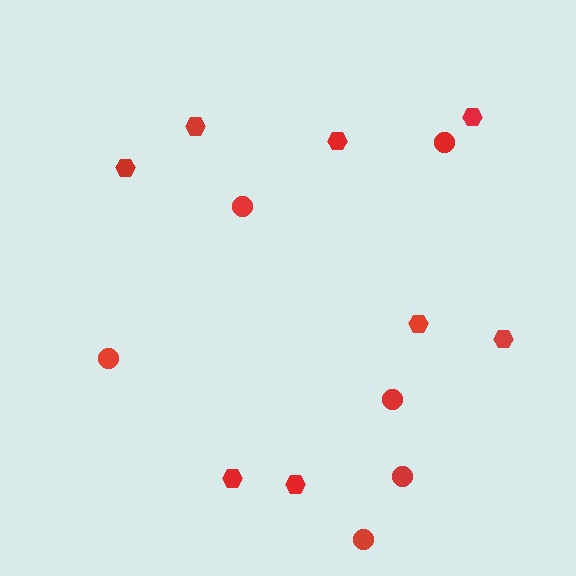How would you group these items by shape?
There are 2 groups: one group of hexagons (8) and one group of circles (6).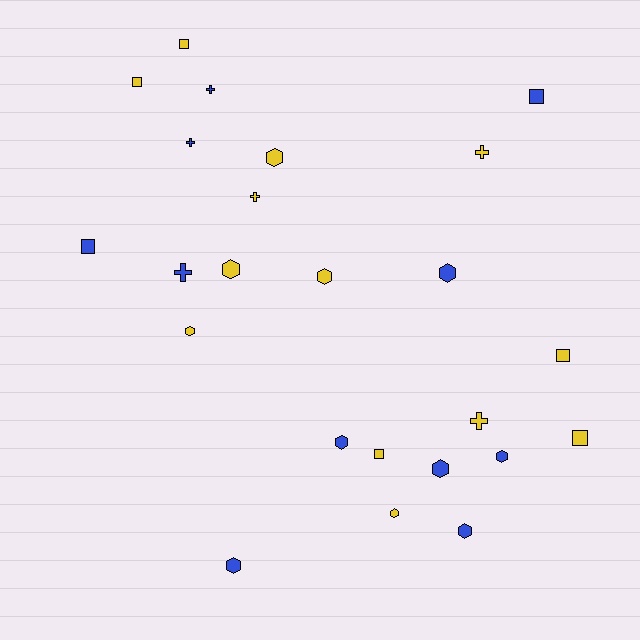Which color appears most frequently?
Yellow, with 13 objects.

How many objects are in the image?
There are 24 objects.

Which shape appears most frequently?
Hexagon, with 11 objects.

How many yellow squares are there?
There are 5 yellow squares.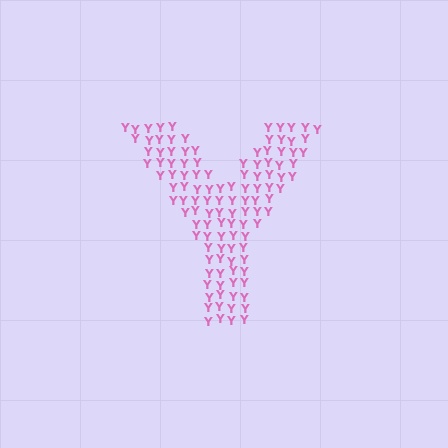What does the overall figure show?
The overall figure shows the letter Y.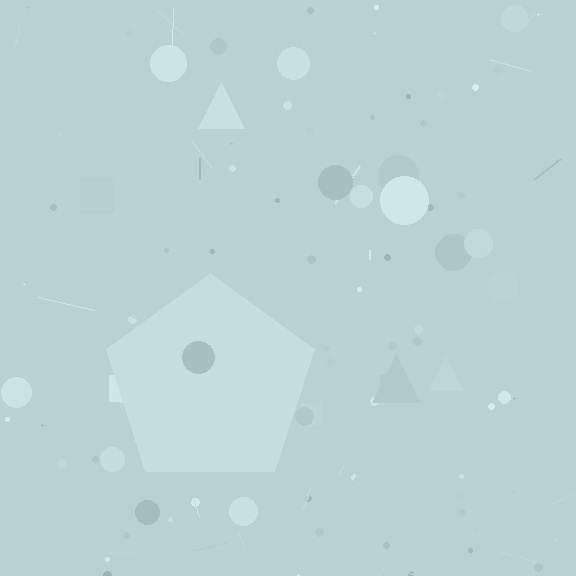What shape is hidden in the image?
A pentagon is hidden in the image.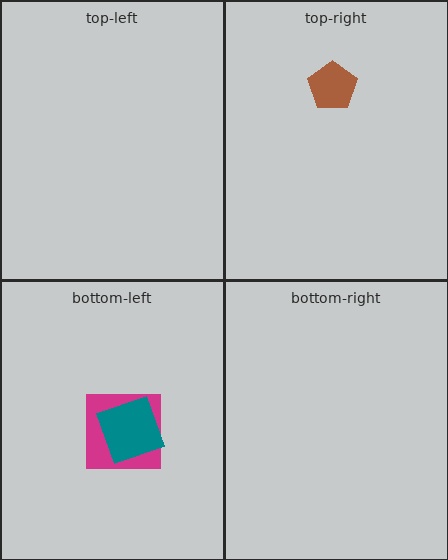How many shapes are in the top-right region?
1.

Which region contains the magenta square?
The bottom-left region.